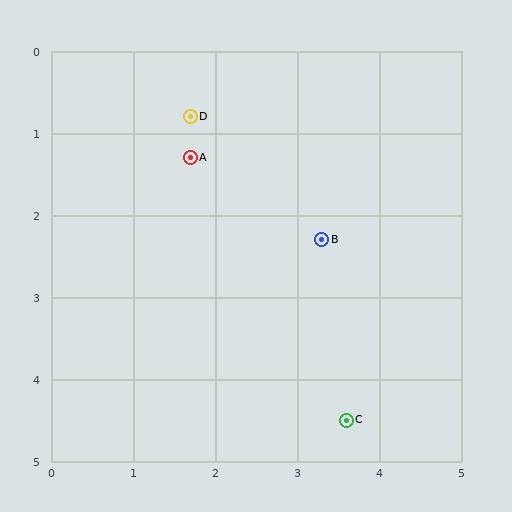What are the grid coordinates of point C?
Point C is at approximately (3.6, 4.5).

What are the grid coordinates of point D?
Point D is at approximately (1.7, 0.8).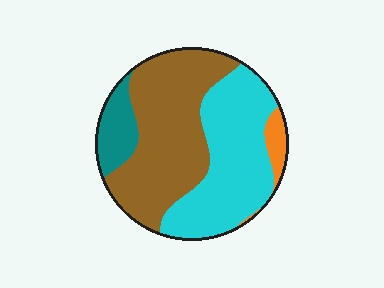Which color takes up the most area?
Brown, at roughly 45%.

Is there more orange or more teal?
Teal.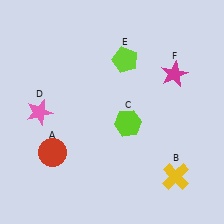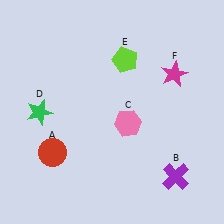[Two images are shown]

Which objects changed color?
B changed from yellow to purple. C changed from lime to pink. D changed from pink to green.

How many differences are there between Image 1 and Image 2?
There are 3 differences between the two images.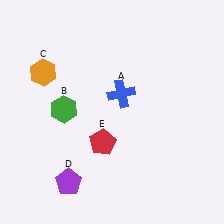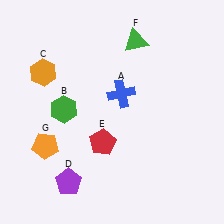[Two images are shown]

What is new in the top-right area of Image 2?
A green triangle (F) was added in the top-right area of Image 2.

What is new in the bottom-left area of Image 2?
An orange pentagon (G) was added in the bottom-left area of Image 2.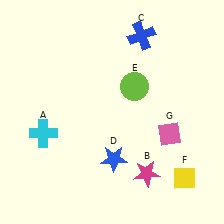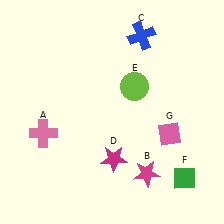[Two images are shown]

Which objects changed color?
A changed from cyan to pink. D changed from blue to magenta. F changed from yellow to green.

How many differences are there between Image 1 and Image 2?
There are 3 differences between the two images.